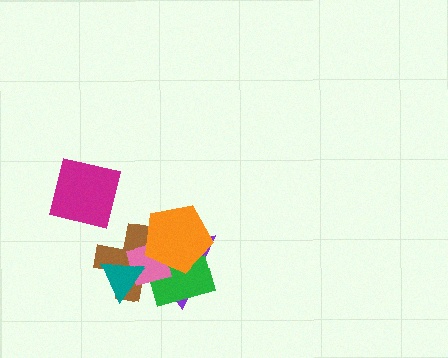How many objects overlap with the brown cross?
5 objects overlap with the brown cross.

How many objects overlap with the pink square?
5 objects overlap with the pink square.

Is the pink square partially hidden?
Yes, it is partially covered by another shape.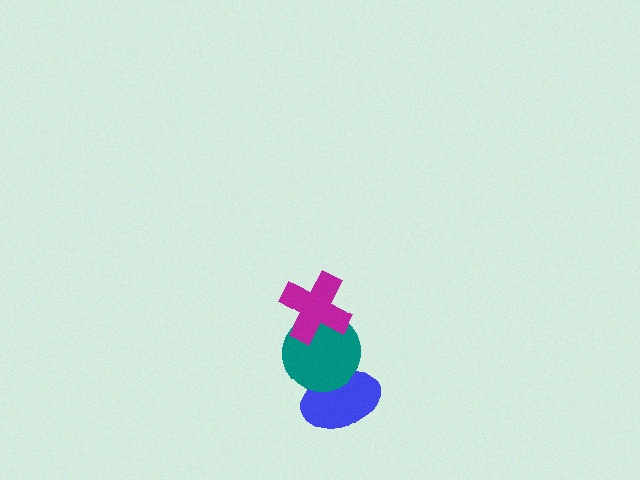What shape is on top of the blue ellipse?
The teal circle is on top of the blue ellipse.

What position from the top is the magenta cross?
The magenta cross is 1st from the top.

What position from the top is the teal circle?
The teal circle is 2nd from the top.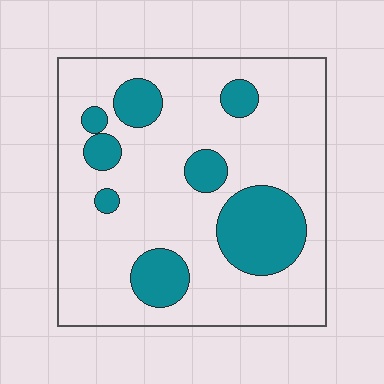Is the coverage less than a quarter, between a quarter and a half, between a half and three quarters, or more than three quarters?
Less than a quarter.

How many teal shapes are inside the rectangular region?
8.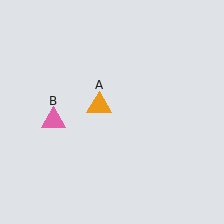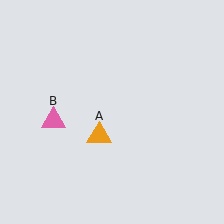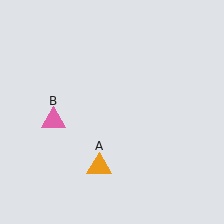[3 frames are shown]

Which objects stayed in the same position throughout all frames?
Pink triangle (object B) remained stationary.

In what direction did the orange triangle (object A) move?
The orange triangle (object A) moved down.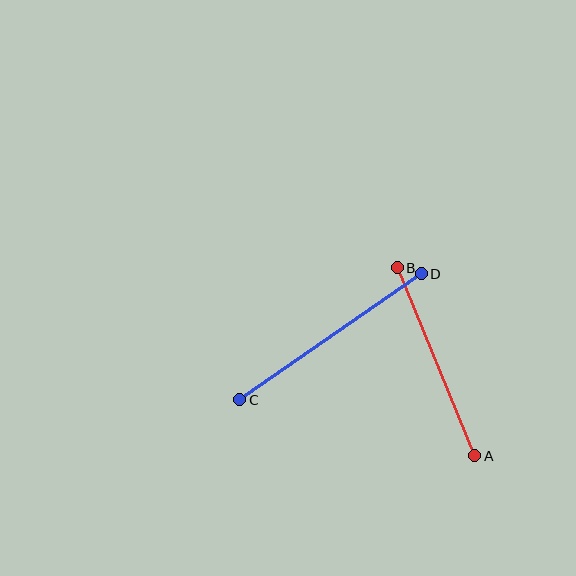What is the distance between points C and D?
The distance is approximately 221 pixels.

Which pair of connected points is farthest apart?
Points C and D are farthest apart.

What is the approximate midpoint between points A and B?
The midpoint is at approximately (436, 362) pixels.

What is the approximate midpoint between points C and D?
The midpoint is at approximately (330, 337) pixels.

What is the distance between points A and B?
The distance is approximately 203 pixels.